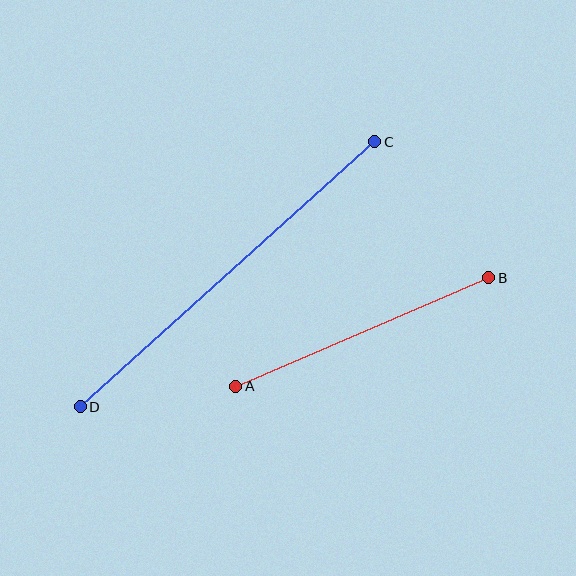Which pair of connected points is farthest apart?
Points C and D are farthest apart.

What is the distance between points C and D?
The distance is approximately 396 pixels.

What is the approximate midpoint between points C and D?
The midpoint is at approximately (228, 274) pixels.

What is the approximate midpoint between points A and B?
The midpoint is at approximately (362, 332) pixels.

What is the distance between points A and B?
The distance is approximately 275 pixels.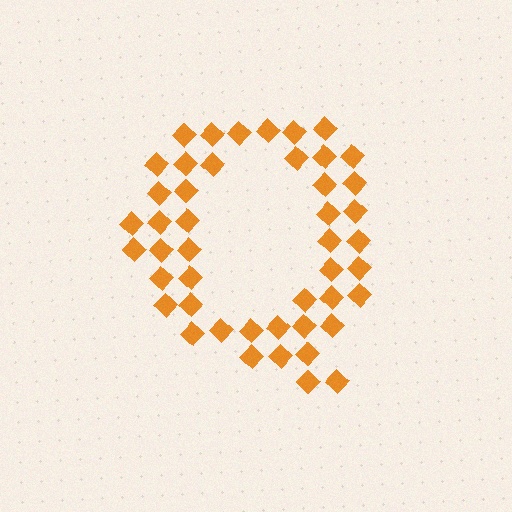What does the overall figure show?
The overall figure shows the letter Q.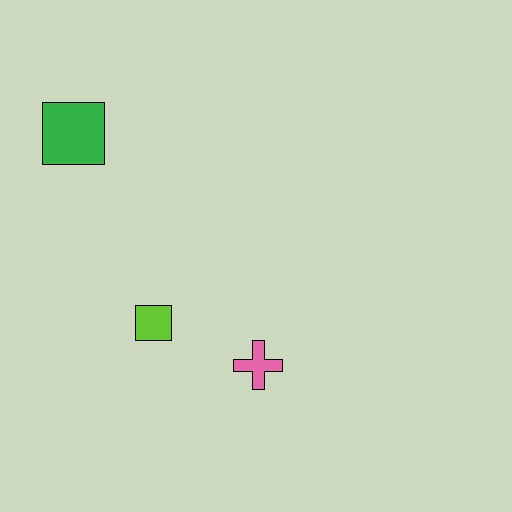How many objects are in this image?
There are 3 objects.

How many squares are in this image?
There are 2 squares.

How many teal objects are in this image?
There are no teal objects.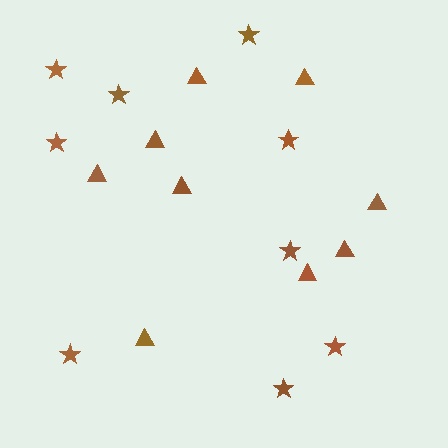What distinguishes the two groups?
There are 2 groups: one group of triangles (9) and one group of stars (9).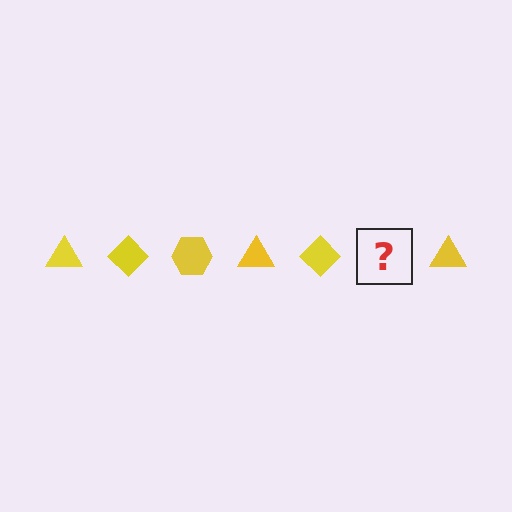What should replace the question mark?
The question mark should be replaced with a yellow hexagon.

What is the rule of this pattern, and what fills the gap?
The rule is that the pattern cycles through triangle, diamond, hexagon shapes in yellow. The gap should be filled with a yellow hexagon.